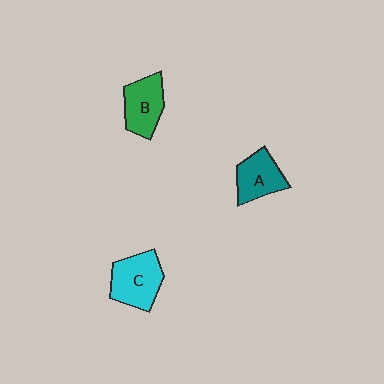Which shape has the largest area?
Shape C (cyan).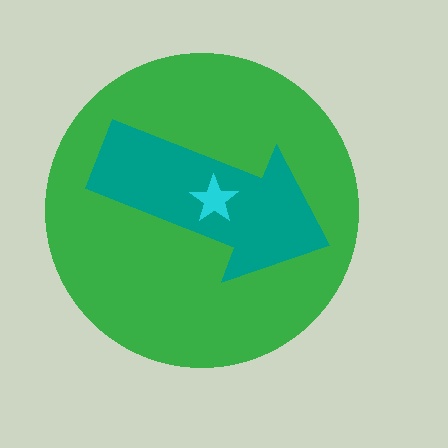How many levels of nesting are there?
3.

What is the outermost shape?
The green circle.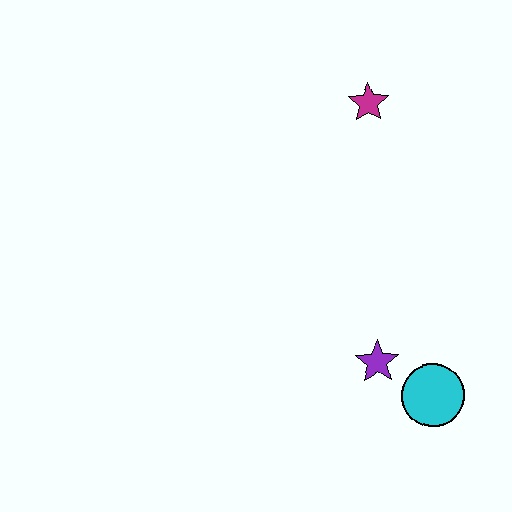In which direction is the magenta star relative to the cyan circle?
The magenta star is above the cyan circle.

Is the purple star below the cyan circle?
No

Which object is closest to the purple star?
The cyan circle is closest to the purple star.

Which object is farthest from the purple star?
The magenta star is farthest from the purple star.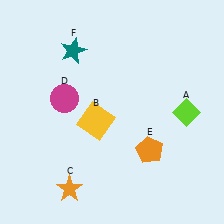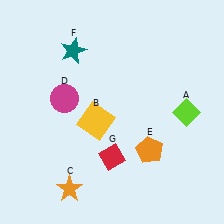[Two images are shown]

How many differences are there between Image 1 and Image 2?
There is 1 difference between the two images.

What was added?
A red diamond (G) was added in Image 2.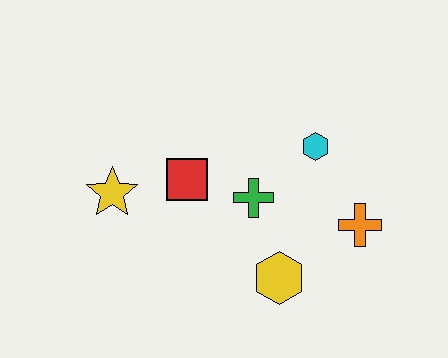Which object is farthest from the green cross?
The yellow star is farthest from the green cross.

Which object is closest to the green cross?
The red square is closest to the green cross.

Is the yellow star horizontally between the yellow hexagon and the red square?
No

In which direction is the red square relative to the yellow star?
The red square is to the right of the yellow star.